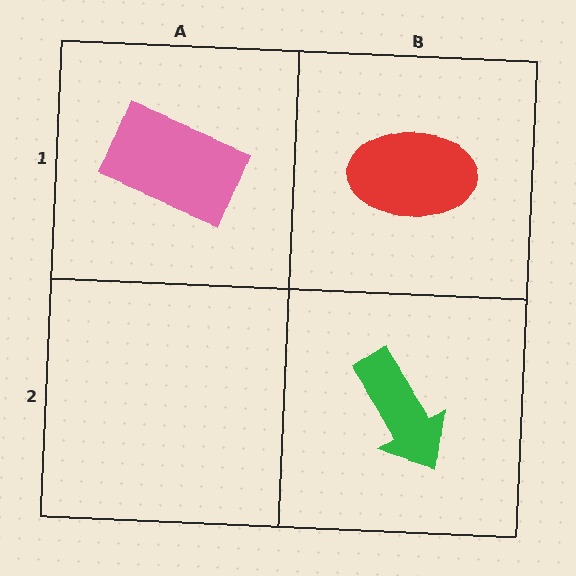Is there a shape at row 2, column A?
No, that cell is empty.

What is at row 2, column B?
A green arrow.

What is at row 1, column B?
A red ellipse.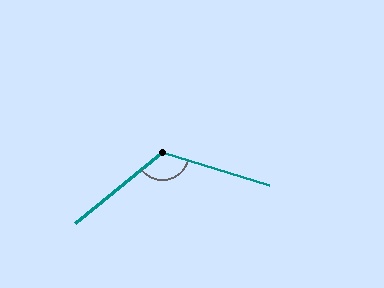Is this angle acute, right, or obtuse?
It is obtuse.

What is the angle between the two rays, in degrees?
Approximately 123 degrees.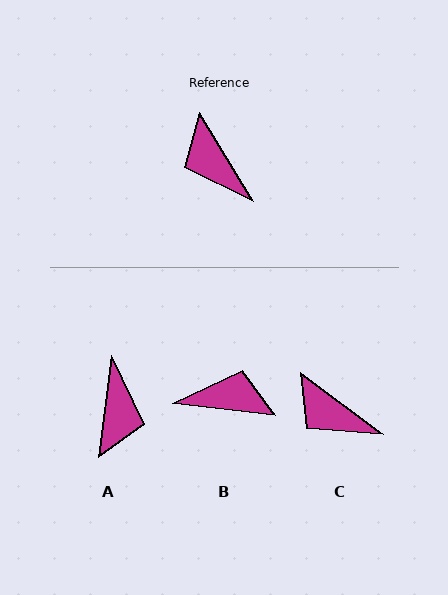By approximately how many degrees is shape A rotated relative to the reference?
Approximately 142 degrees counter-clockwise.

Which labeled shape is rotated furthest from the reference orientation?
A, about 142 degrees away.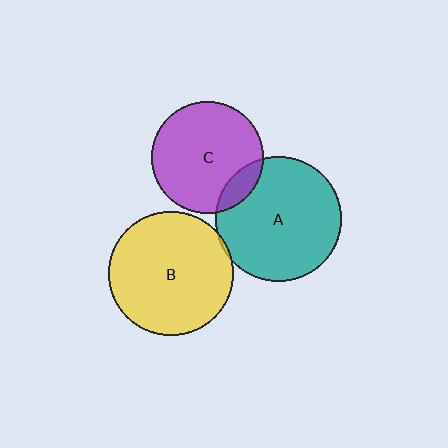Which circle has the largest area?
Circle A (teal).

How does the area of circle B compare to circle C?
Approximately 1.2 times.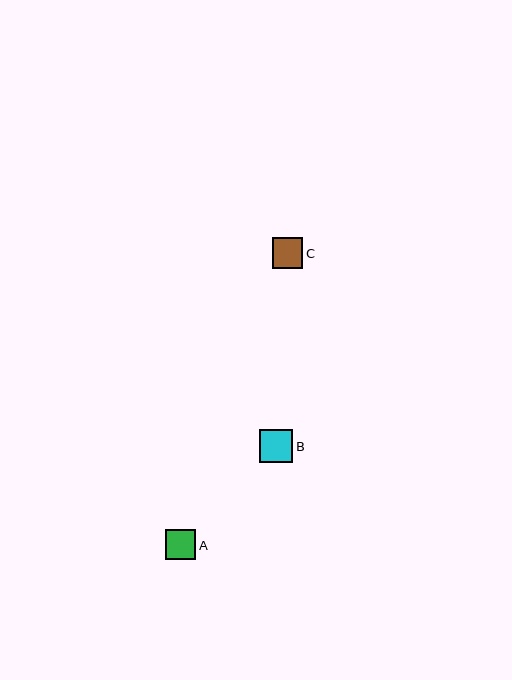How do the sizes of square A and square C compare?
Square A and square C are approximately the same size.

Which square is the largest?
Square B is the largest with a size of approximately 33 pixels.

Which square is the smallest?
Square C is the smallest with a size of approximately 30 pixels.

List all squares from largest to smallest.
From largest to smallest: B, A, C.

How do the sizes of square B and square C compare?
Square B and square C are approximately the same size.